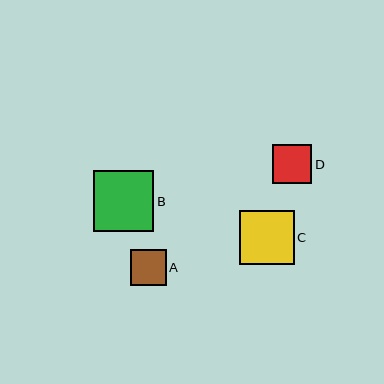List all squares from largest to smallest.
From largest to smallest: B, C, D, A.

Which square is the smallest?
Square A is the smallest with a size of approximately 36 pixels.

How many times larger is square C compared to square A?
Square C is approximately 1.5 times the size of square A.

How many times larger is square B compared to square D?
Square B is approximately 1.6 times the size of square D.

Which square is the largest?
Square B is the largest with a size of approximately 61 pixels.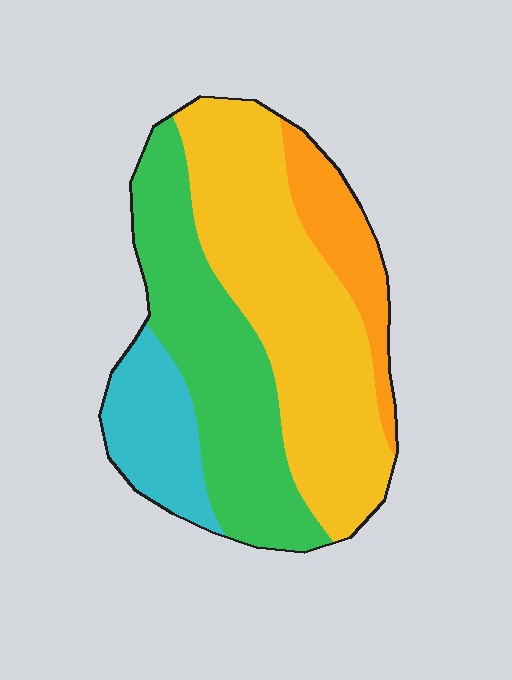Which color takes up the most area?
Yellow, at roughly 40%.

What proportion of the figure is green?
Green takes up about one third (1/3) of the figure.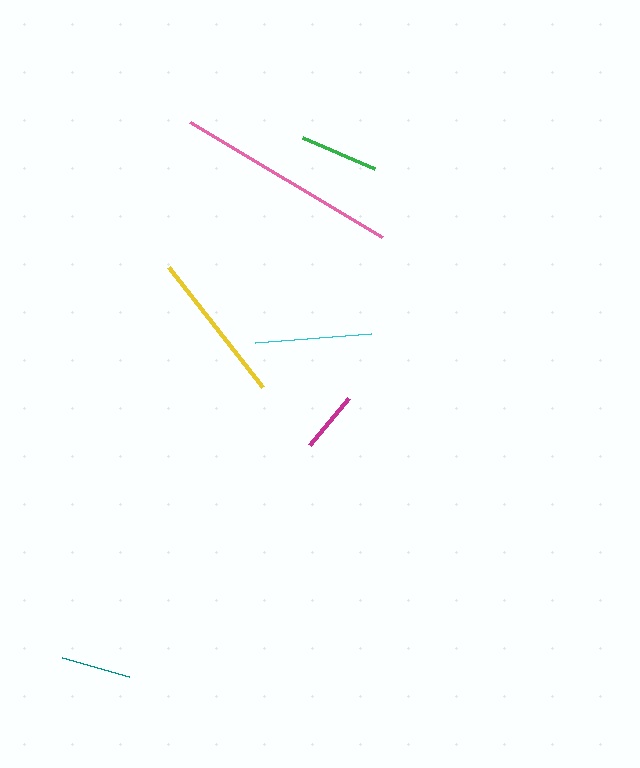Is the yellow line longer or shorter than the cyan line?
The yellow line is longer than the cyan line.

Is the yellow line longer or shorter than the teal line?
The yellow line is longer than the teal line.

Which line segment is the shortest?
The magenta line is the shortest at approximately 61 pixels.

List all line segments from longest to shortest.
From longest to shortest: pink, yellow, cyan, green, teal, magenta.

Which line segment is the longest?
The pink line is the longest at approximately 224 pixels.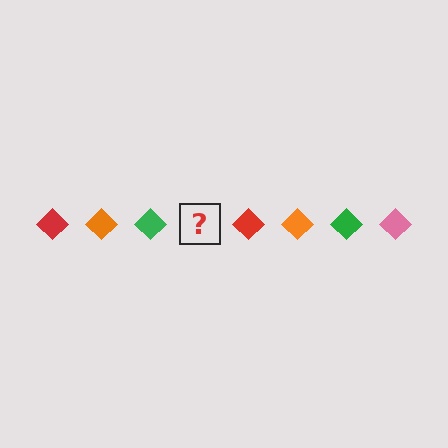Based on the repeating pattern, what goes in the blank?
The blank should be a pink diamond.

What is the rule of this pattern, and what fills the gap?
The rule is that the pattern cycles through red, orange, green, pink diamonds. The gap should be filled with a pink diamond.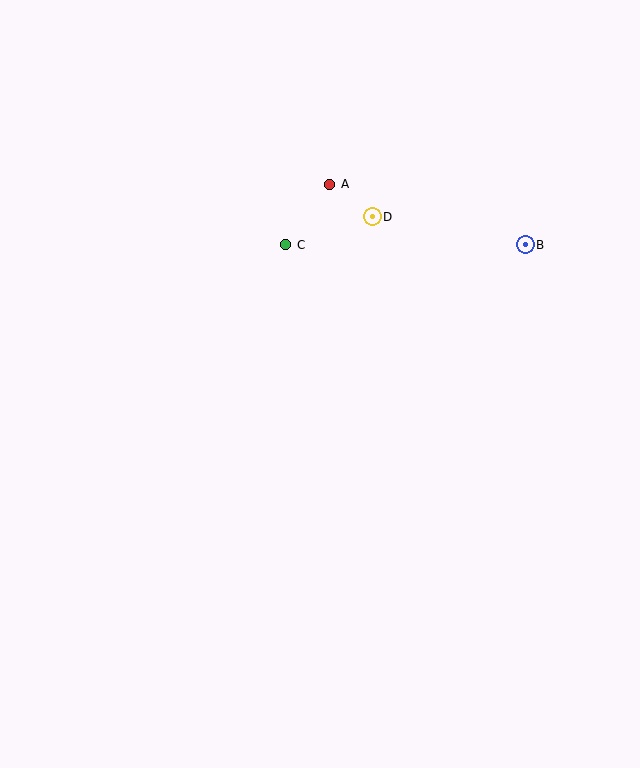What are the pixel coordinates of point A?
Point A is at (330, 184).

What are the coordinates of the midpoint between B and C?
The midpoint between B and C is at (406, 245).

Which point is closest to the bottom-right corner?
Point B is closest to the bottom-right corner.